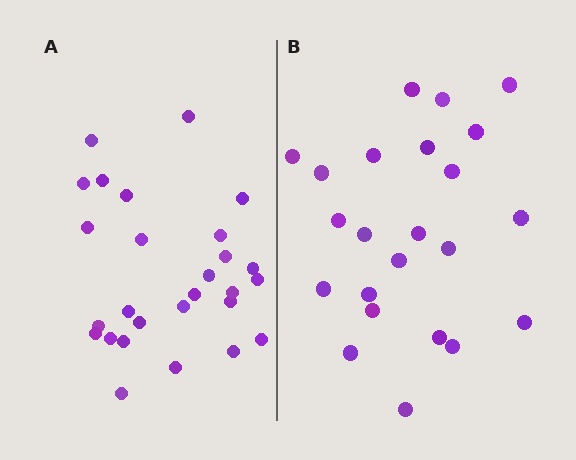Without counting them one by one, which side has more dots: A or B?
Region A (the left region) has more dots.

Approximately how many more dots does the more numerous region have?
Region A has about 4 more dots than region B.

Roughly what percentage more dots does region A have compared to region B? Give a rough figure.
About 15% more.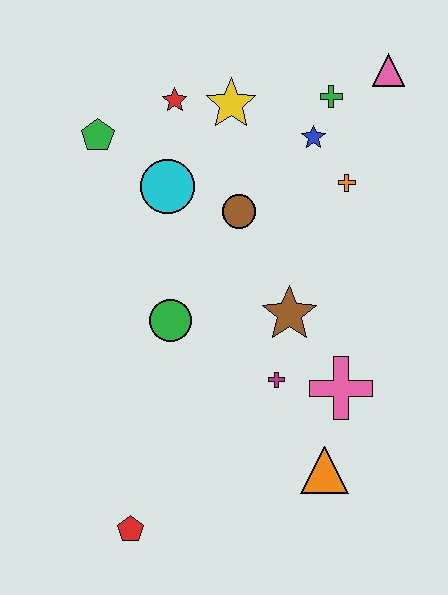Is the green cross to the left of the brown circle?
No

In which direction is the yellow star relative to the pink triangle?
The yellow star is to the left of the pink triangle.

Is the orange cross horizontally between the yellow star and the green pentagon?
No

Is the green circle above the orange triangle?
Yes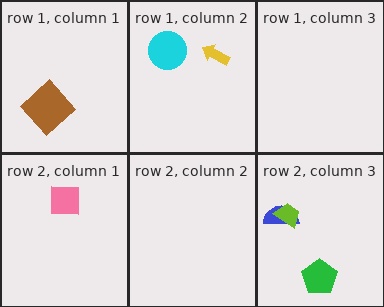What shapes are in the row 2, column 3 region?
The green pentagon, the blue semicircle, the lime trapezoid.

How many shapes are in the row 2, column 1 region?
1.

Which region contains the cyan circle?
The row 1, column 2 region.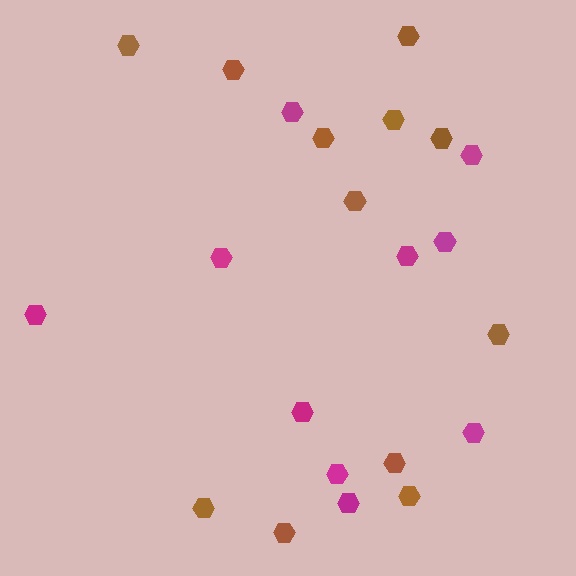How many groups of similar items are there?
There are 2 groups: one group of magenta hexagons (10) and one group of brown hexagons (12).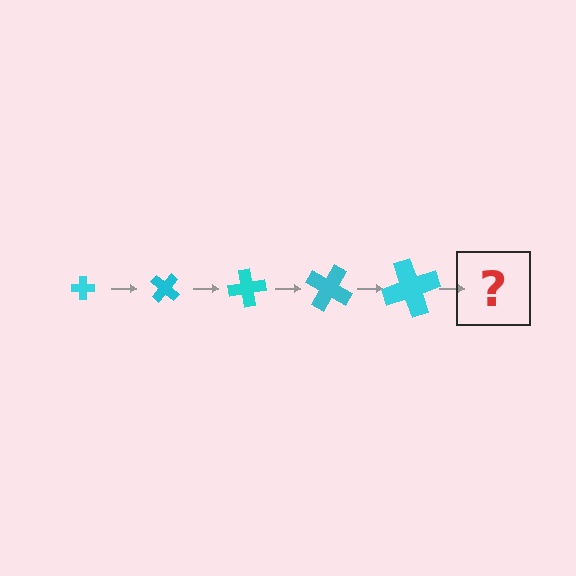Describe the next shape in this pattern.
It should be a cross, larger than the previous one and rotated 200 degrees from the start.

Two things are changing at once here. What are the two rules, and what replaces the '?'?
The two rules are that the cross grows larger each step and it rotates 40 degrees each step. The '?' should be a cross, larger than the previous one and rotated 200 degrees from the start.